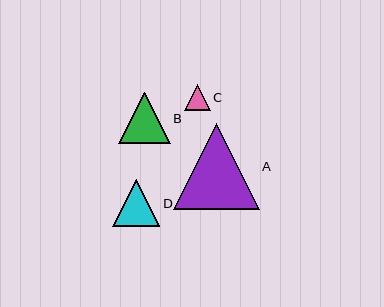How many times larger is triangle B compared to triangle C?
Triangle B is approximately 2.0 times the size of triangle C.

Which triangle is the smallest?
Triangle C is the smallest with a size of approximately 26 pixels.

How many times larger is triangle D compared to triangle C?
Triangle D is approximately 1.8 times the size of triangle C.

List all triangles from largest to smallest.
From largest to smallest: A, B, D, C.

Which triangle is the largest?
Triangle A is the largest with a size of approximately 86 pixels.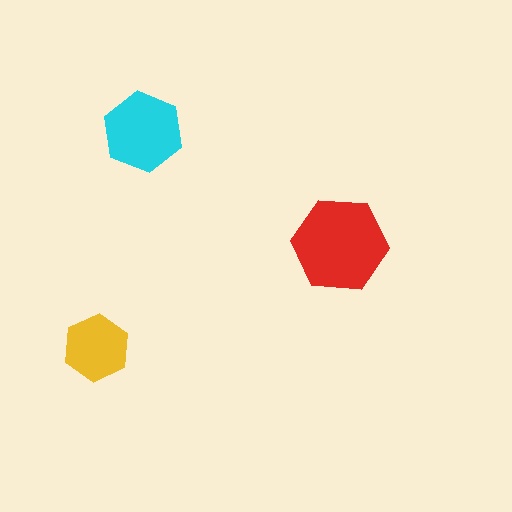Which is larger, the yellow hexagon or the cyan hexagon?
The cyan one.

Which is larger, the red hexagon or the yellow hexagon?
The red one.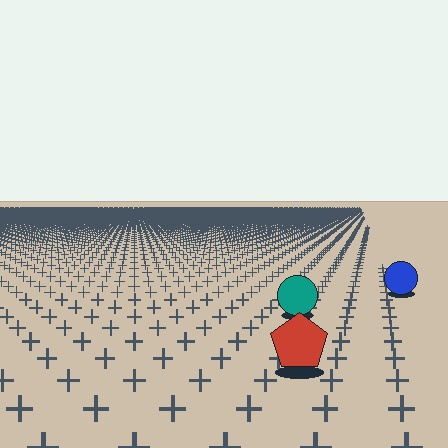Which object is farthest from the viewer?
The blue circle is farthest from the viewer. It appears smaller and the ground texture around it is denser.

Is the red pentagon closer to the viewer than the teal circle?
Yes. The red pentagon is closer — you can tell from the texture gradient: the ground texture is coarser near it.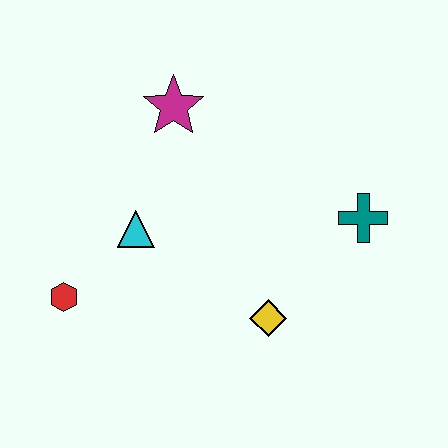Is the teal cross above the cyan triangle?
Yes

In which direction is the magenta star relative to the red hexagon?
The magenta star is above the red hexagon.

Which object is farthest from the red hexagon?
The teal cross is farthest from the red hexagon.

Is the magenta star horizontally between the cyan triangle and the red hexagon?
No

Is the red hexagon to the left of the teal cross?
Yes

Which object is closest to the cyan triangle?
The red hexagon is closest to the cyan triangle.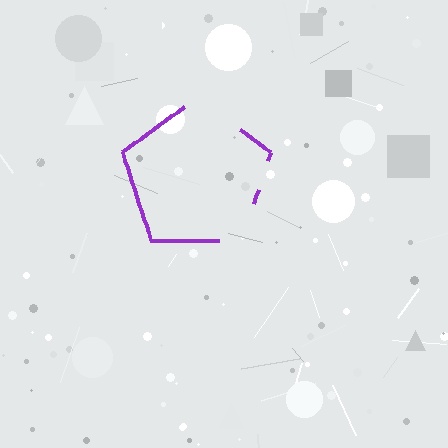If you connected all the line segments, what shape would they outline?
They would outline a pentagon.